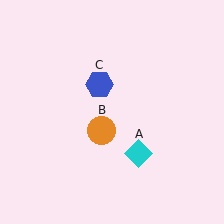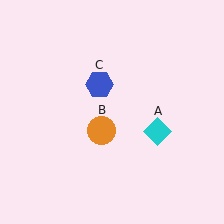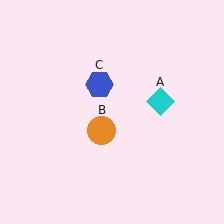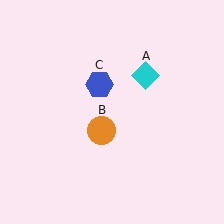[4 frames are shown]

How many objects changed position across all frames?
1 object changed position: cyan diamond (object A).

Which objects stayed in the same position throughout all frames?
Orange circle (object B) and blue hexagon (object C) remained stationary.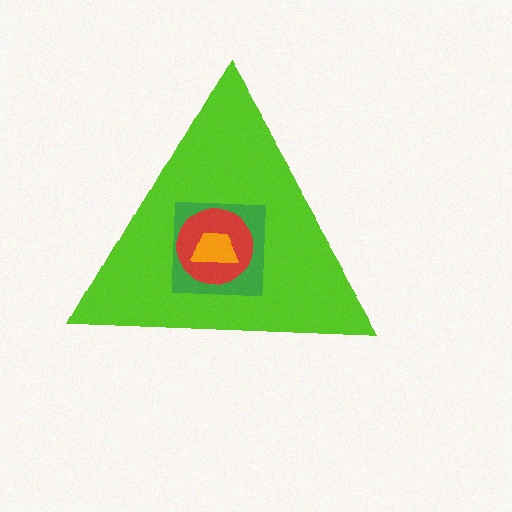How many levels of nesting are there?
4.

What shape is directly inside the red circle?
The orange trapezoid.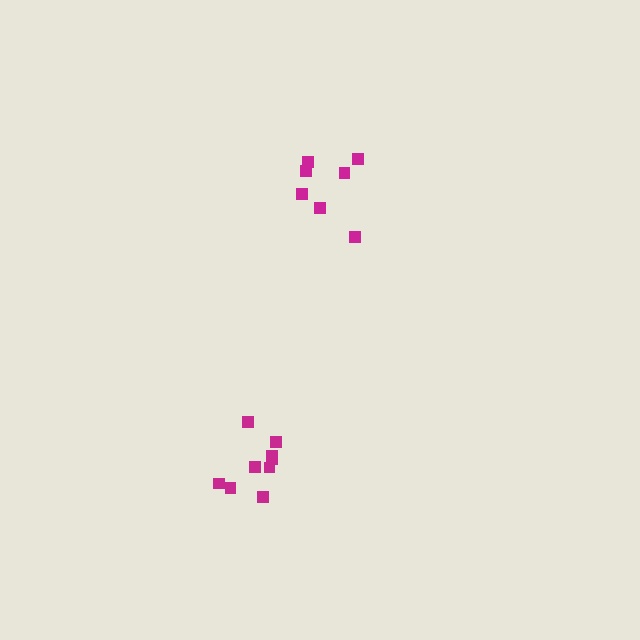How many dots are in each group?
Group 1: 9 dots, Group 2: 7 dots (16 total).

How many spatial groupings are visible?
There are 2 spatial groupings.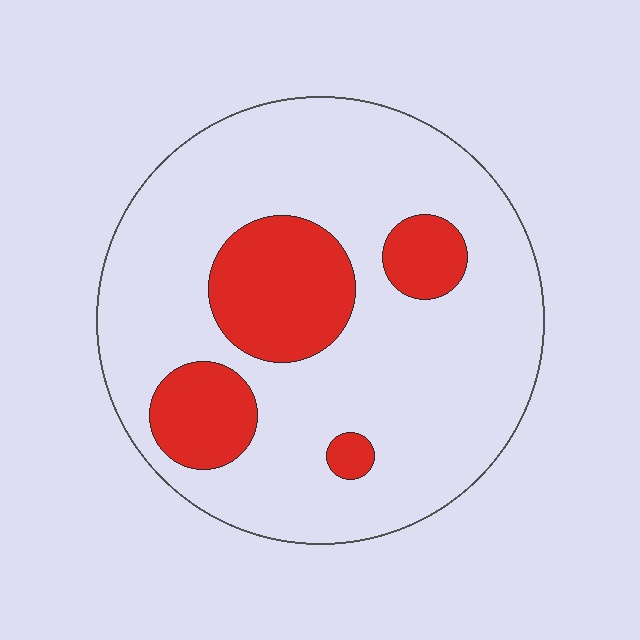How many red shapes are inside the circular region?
4.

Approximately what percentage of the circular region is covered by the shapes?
Approximately 20%.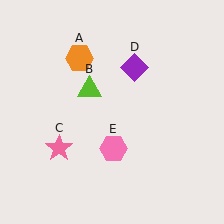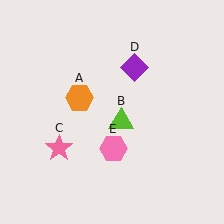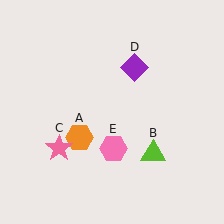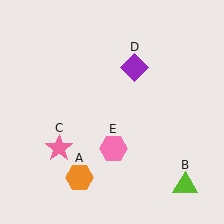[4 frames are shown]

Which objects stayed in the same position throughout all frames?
Pink star (object C) and purple diamond (object D) and pink hexagon (object E) remained stationary.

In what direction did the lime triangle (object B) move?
The lime triangle (object B) moved down and to the right.